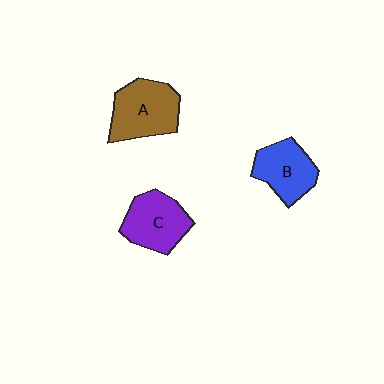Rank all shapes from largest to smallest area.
From largest to smallest: A (brown), C (purple), B (blue).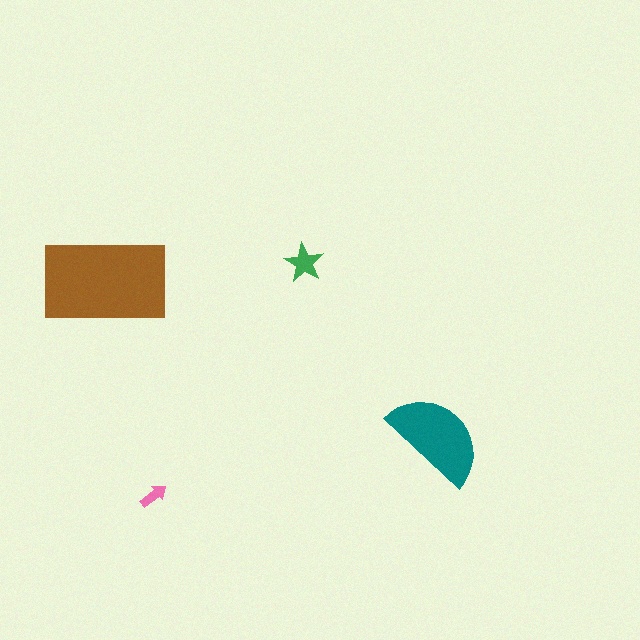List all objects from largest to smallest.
The brown rectangle, the teal semicircle, the green star, the pink arrow.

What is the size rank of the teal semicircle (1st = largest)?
2nd.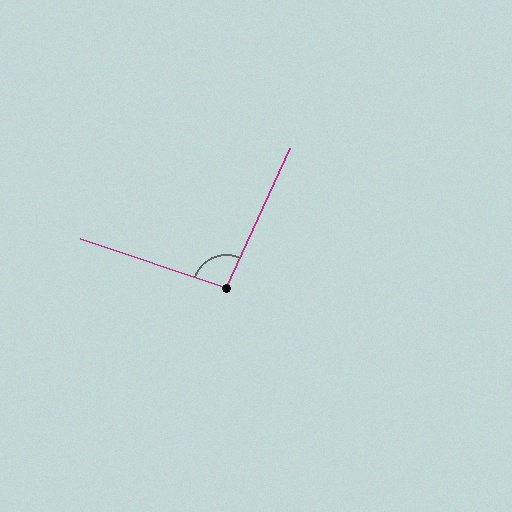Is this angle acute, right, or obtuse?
It is obtuse.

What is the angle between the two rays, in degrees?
Approximately 96 degrees.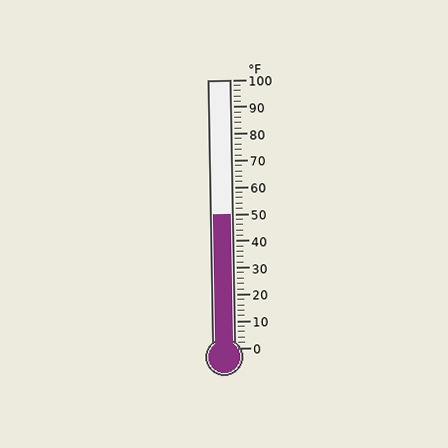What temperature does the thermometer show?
The thermometer shows approximately 50°F.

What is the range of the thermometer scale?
The thermometer scale ranges from 0°F to 100°F.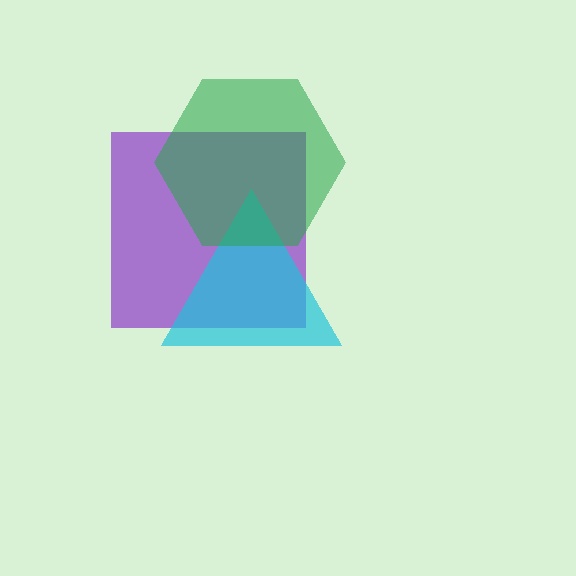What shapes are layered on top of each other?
The layered shapes are: a purple square, a cyan triangle, a green hexagon.